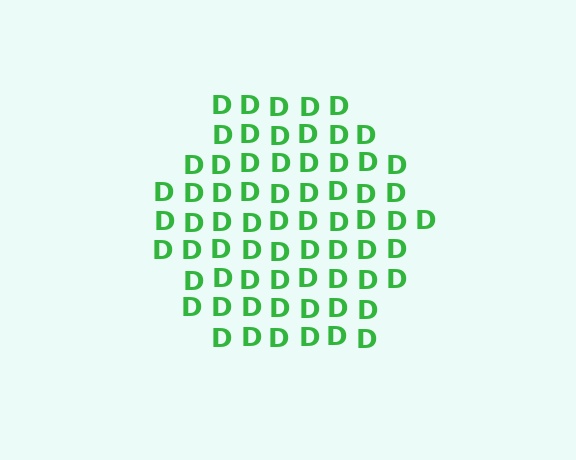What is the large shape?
The large shape is a hexagon.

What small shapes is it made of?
It is made of small letter D's.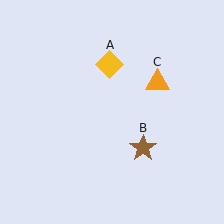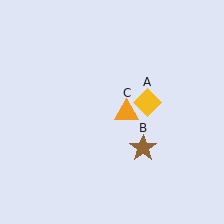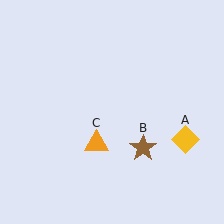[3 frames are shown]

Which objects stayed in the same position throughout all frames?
Brown star (object B) remained stationary.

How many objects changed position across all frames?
2 objects changed position: yellow diamond (object A), orange triangle (object C).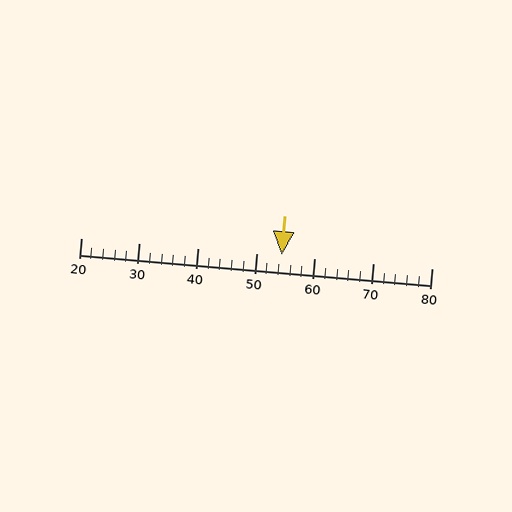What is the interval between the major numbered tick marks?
The major tick marks are spaced 10 units apart.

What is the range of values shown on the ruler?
The ruler shows values from 20 to 80.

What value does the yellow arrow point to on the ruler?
The yellow arrow points to approximately 54.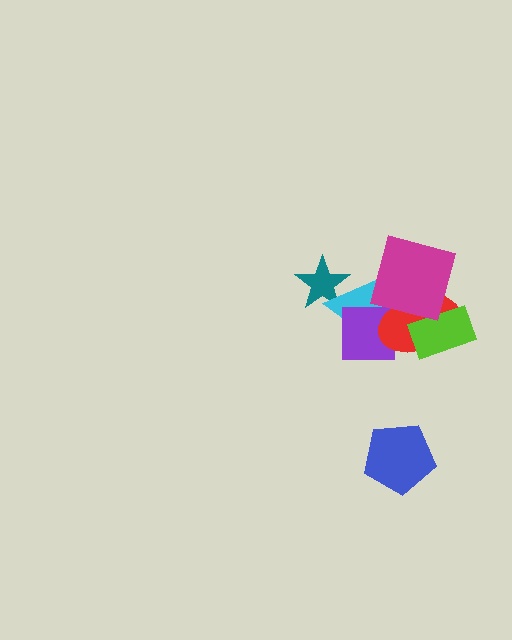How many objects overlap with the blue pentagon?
0 objects overlap with the blue pentagon.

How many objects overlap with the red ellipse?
4 objects overlap with the red ellipse.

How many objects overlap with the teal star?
1 object overlaps with the teal star.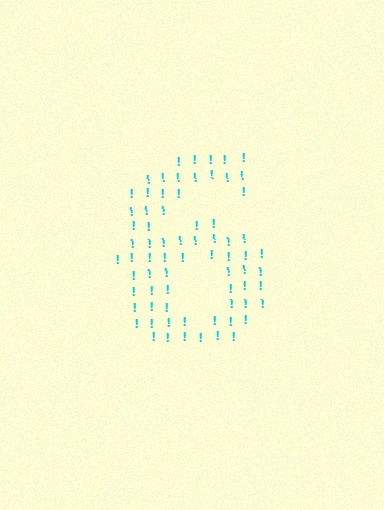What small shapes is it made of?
It is made of small exclamation marks.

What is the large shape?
The large shape is the digit 6.